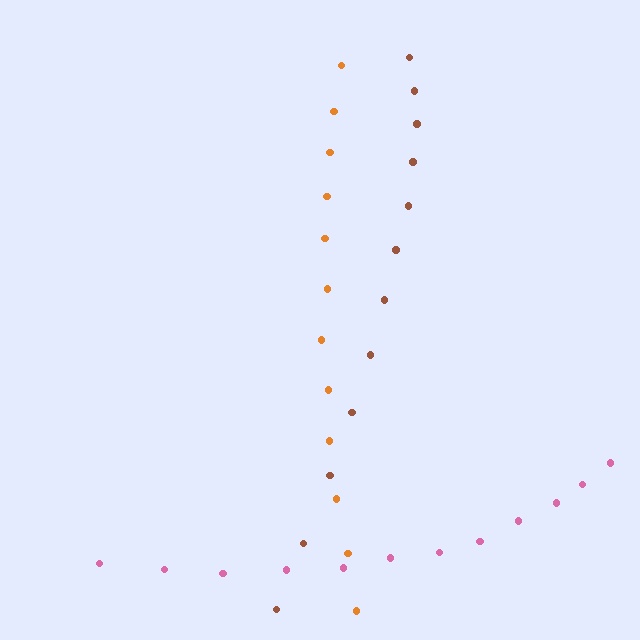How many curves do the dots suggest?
There are 3 distinct paths.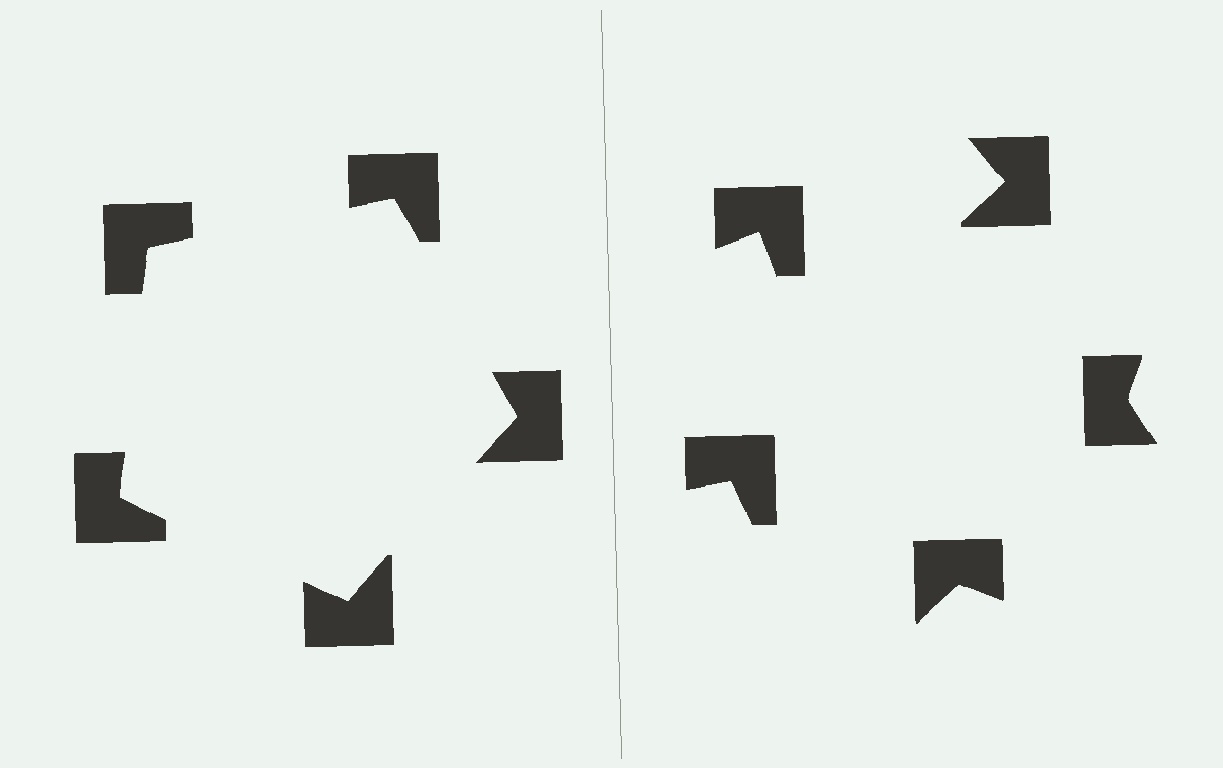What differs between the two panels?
The notched squares are positioned identically on both sides; only the wedge orientations differ. On the left they align to a pentagon; on the right they are misaligned.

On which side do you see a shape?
An illusory pentagon appears on the left side. On the right side the wedge cuts are rotated, so no coherent shape forms.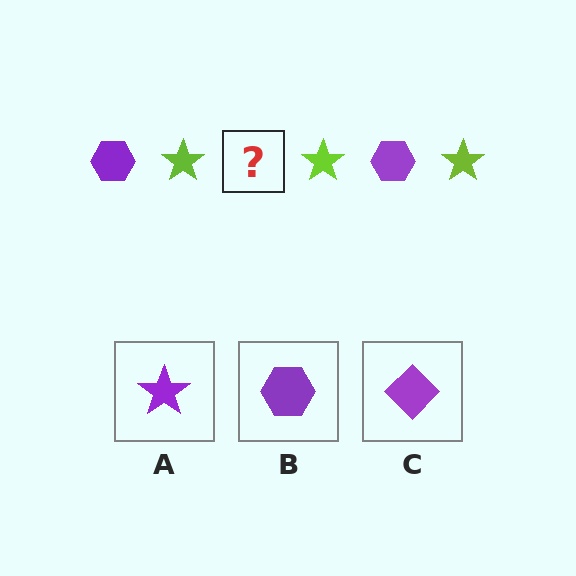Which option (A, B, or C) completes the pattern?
B.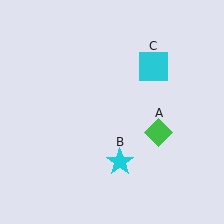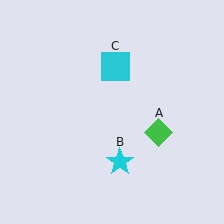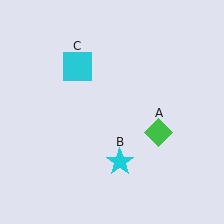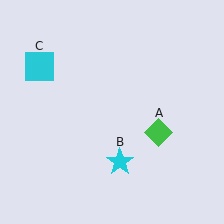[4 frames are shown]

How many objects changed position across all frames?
1 object changed position: cyan square (object C).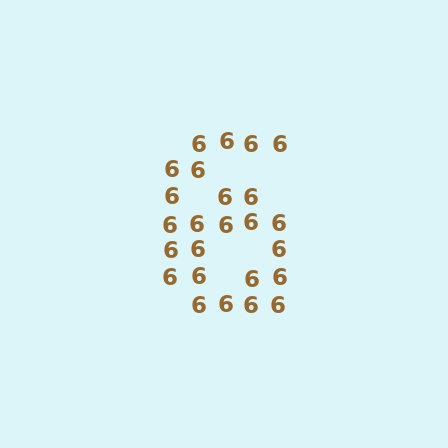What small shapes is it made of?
It is made of small digit 6's.